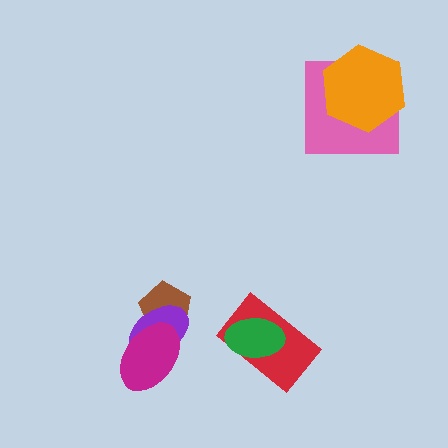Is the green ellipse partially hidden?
No, no other shape covers it.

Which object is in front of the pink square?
The orange hexagon is in front of the pink square.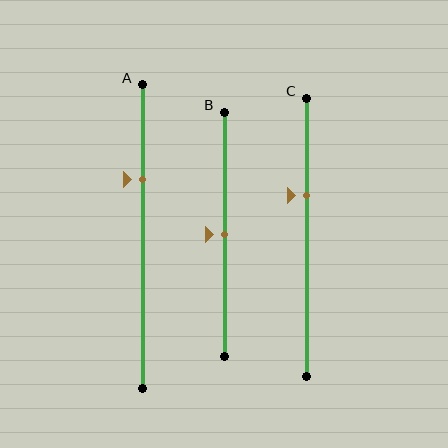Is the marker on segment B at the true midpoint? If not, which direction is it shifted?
Yes, the marker on segment B is at the true midpoint.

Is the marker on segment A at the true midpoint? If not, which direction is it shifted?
No, the marker on segment A is shifted upward by about 19% of the segment length.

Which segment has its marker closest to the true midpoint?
Segment B has its marker closest to the true midpoint.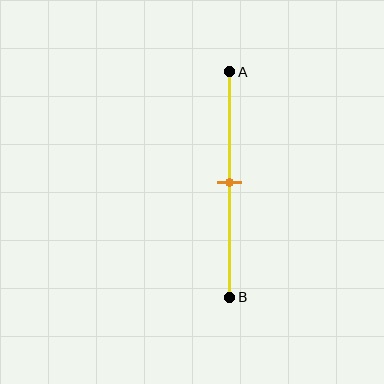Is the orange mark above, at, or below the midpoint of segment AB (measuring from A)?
The orange mark is approximately at the midpoint of segment AB.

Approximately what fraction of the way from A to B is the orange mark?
The orange mark is approximately 50% of the way from A to B.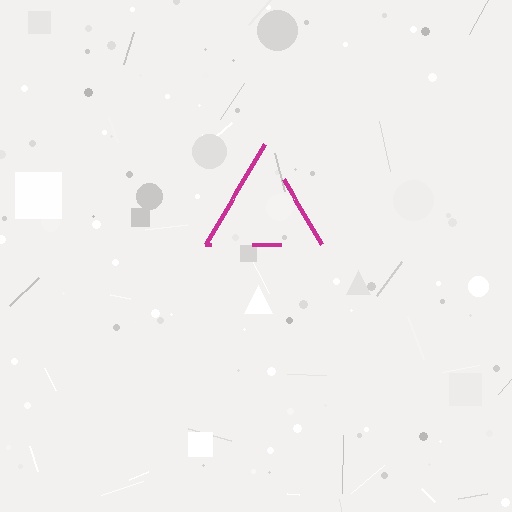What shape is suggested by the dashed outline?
The dashed outline suggests a triangle.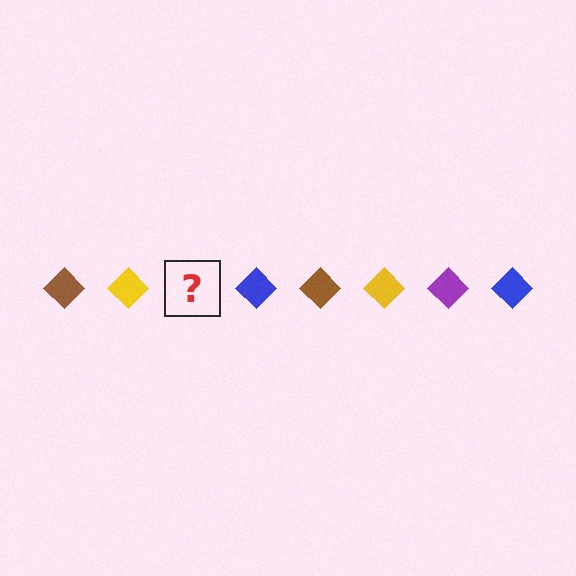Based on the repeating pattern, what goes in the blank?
The blank should be a purple diamond.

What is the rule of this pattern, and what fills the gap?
The rule is that the pattern cycles through brown, yellow, purple, blue diamonds. The gap should be filled with a purple diamond.